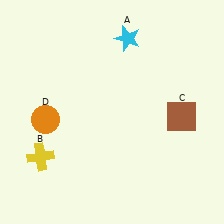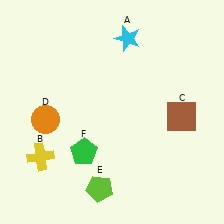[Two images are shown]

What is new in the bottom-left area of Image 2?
A green pentagon (F) was added in the bottom-left area of Image 2.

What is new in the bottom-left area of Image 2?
A lime pentagon (E) was added in the bottom-left area of Image 2.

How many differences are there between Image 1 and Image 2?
There are 2 differences between the two images.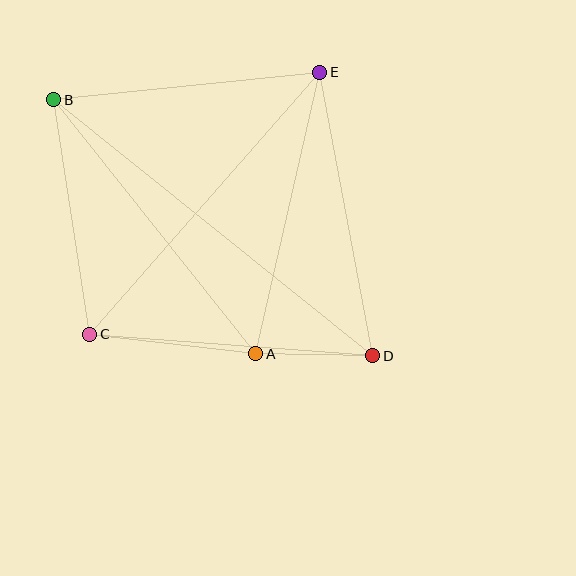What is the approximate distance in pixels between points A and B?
The distance between A and B is approximately 325 pixels.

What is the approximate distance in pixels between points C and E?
The distance between C and E is approximately 348 pixels.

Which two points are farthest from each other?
Points B and D are farthest from each other.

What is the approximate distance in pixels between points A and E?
The distance between A and E is approximately 289 pixels.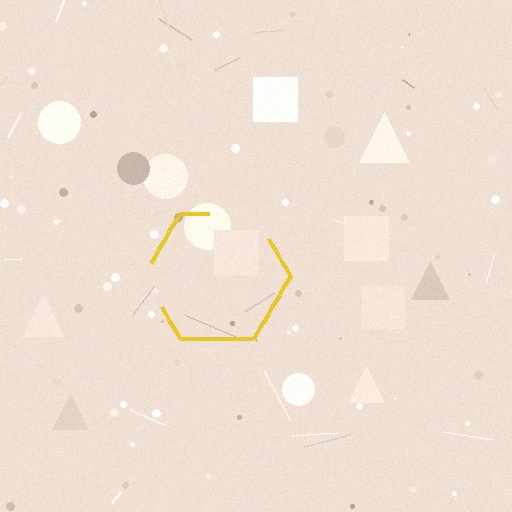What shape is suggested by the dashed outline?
The dashed outline suggests a hexagon.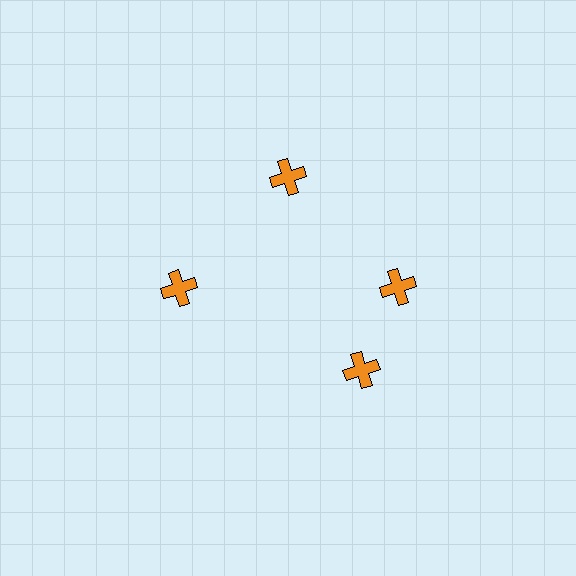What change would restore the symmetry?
The symmetry would be restored by rotating it back into even spacing with its neighbors so that all 4 crosses sit at equal angles and equal distance from the center.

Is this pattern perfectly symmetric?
No. The 4 orange crosses are arranged in a ring, but one element near the 6 o'clock position is rotated out of alignment along the ring, breaking the 4-fold rotational symmetry.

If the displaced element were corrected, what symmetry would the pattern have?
It would have 4-fold rotational symmetry — the pattern would map onto itself every 90 degrees.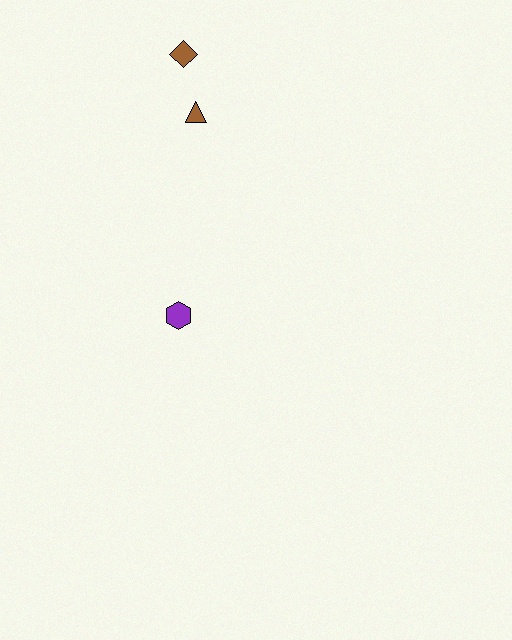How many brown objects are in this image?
There are 2 brown objects.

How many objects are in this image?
There are 3 objects.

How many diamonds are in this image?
There is 1 diamond.